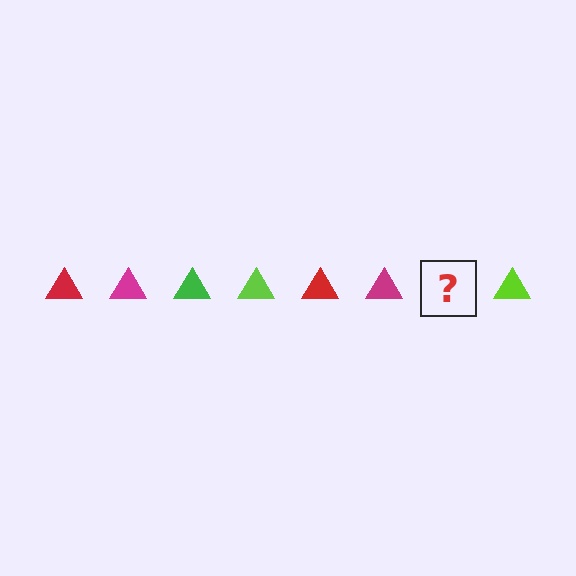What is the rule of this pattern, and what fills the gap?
The rule is that the pattern cycles through red, magenta, green, lime triangles. The gap should be filled with a green triangle.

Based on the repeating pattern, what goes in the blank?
The blank should be a green triangle.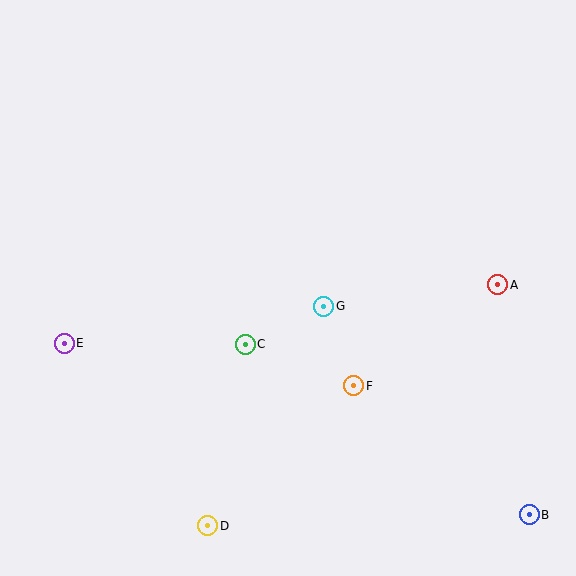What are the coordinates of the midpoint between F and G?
The midpoint between F and G is at (339, 346).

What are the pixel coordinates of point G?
Point G is at (324, 306).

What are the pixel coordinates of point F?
Point F is at (354, 386).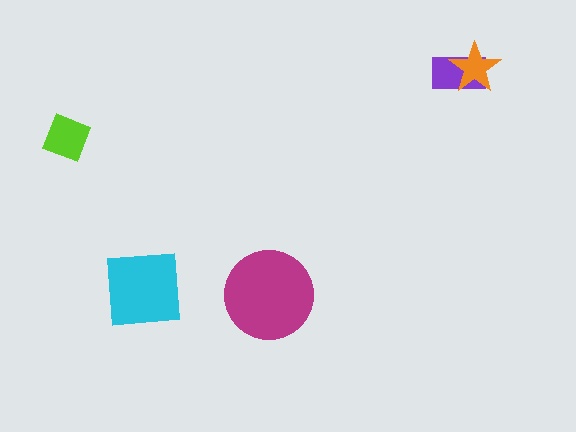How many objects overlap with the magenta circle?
0 objects overlap with the magenta circle.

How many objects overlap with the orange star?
1 object overlaps with the orange star.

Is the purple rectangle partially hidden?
Yes, it is partially covered by another shape.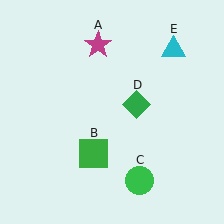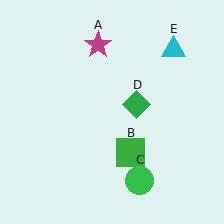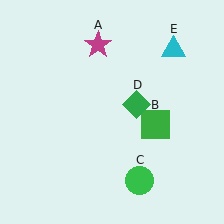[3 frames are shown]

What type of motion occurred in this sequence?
The green square (object B) rotated counterclockwise around the center of the scene.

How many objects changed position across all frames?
1 object changed position: green square (object B).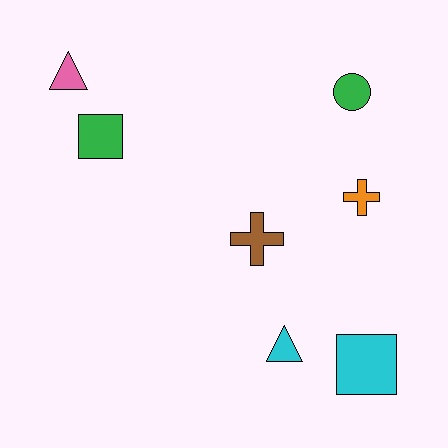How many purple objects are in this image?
There are no purple objects.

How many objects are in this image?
There are 7 objects.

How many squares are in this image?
There are 2 squares.